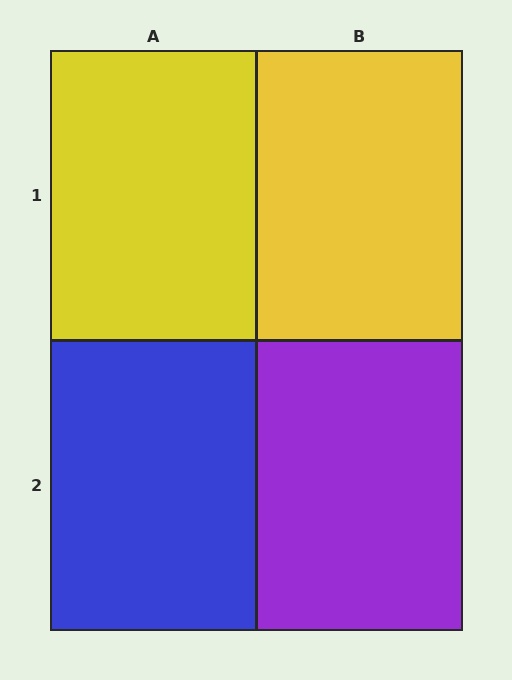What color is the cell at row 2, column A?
Blue.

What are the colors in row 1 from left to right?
Yellow, yellow.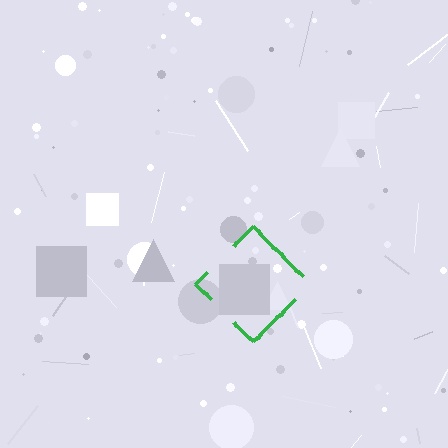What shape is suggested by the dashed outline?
The dashed outline suggests a diamond.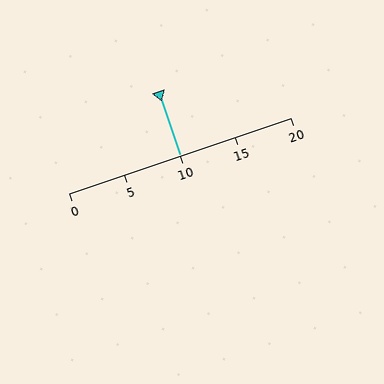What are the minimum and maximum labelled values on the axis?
The axis runs from 0 to 20.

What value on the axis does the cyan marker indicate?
The marker indicates approximately 10.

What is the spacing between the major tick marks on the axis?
The major ticks are spaced 5 apart.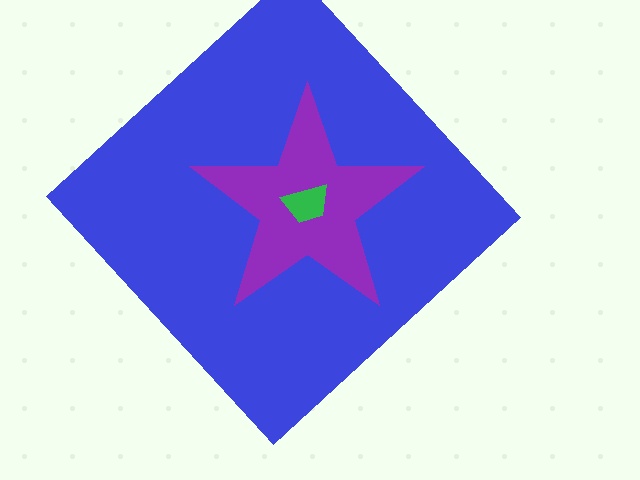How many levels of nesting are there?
3.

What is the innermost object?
The green trapezoid.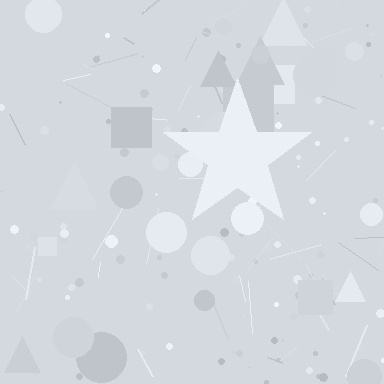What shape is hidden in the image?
A star is hidden in the image.